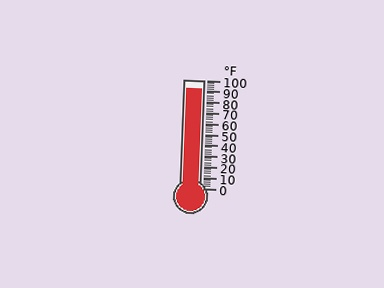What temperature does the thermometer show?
The thermometer shows approximately 92°F.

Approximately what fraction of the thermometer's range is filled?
The thermometer is filled to approximately 90% of its range.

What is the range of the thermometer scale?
The thermometer scale ranges from 0°F to 100°F.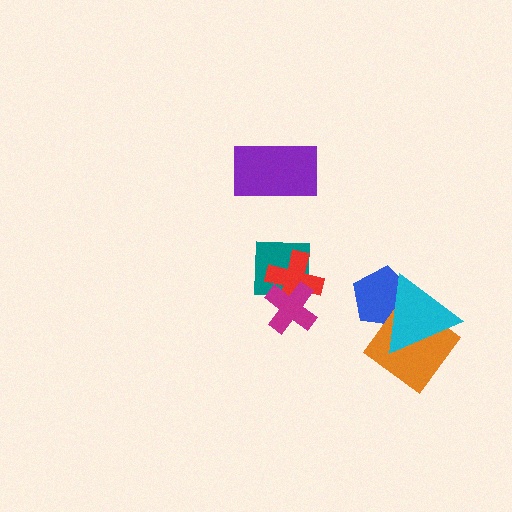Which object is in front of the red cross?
The magenta cross is in front of the red cross.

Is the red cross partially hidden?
Yes, it is partially covered by another shape.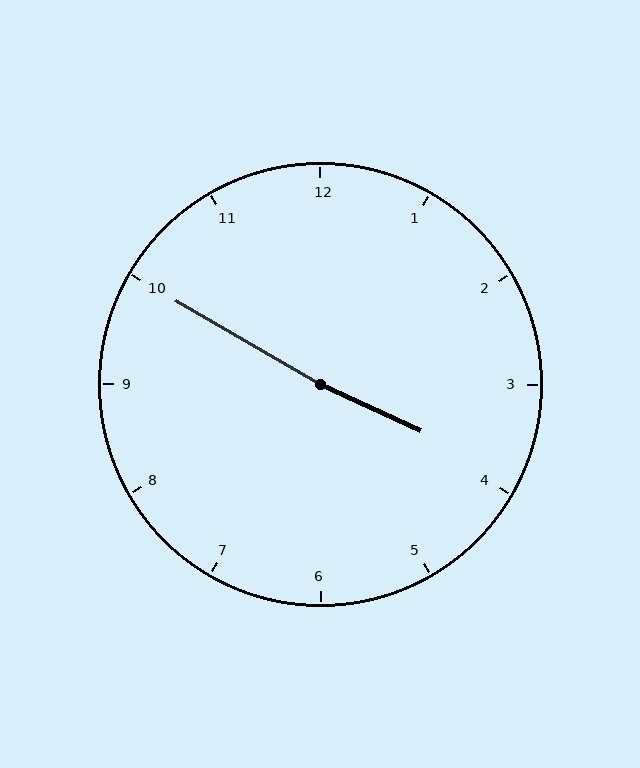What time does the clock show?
3:50.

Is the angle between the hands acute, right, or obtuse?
It is obtuse.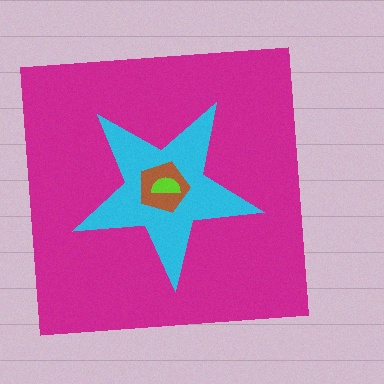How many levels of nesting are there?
4.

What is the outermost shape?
The magenta square.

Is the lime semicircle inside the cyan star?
Yes.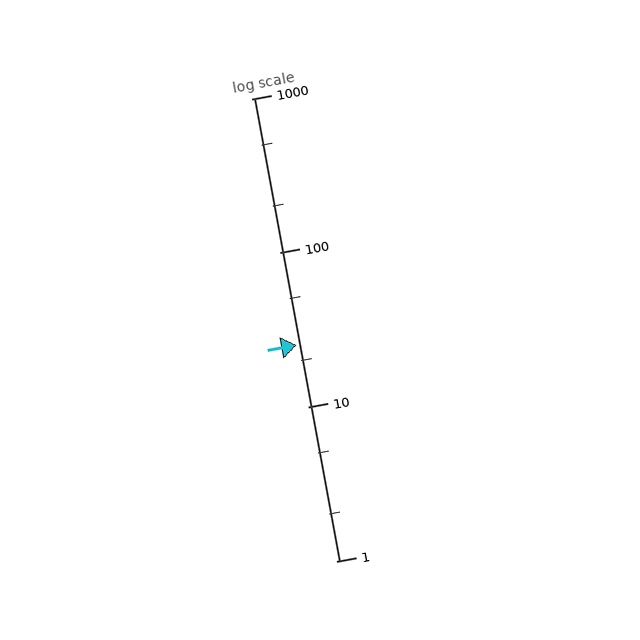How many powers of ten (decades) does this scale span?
The scale spans 3 decades, from 1 to 1000.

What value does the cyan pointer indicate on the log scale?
The pointer indicates approximately 25.